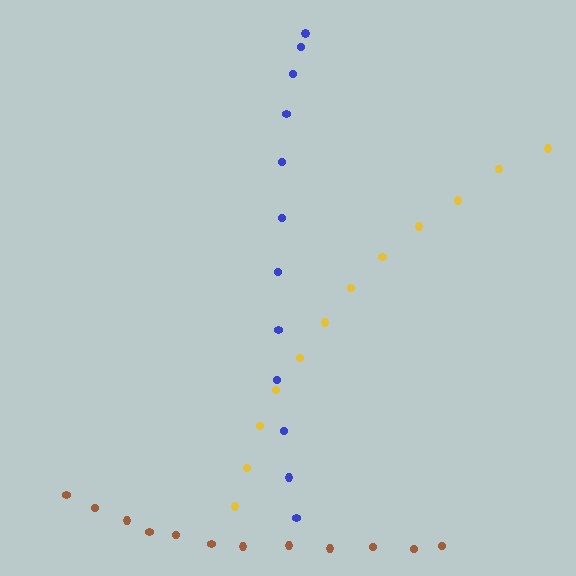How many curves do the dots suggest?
There are 3 distinct paths.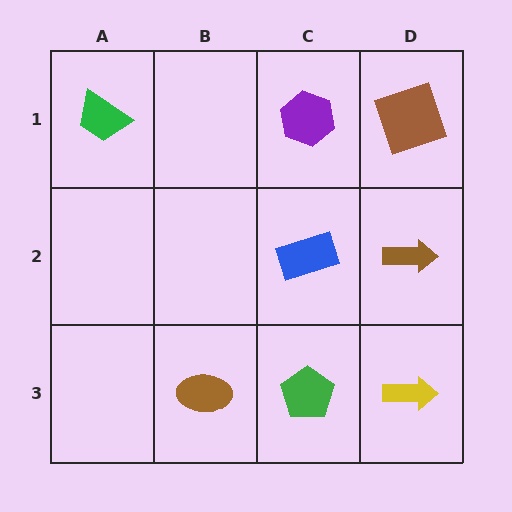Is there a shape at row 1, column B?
No, that cell is empty.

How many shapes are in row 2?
2 shapes.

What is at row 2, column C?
A blue rectangle.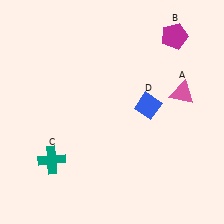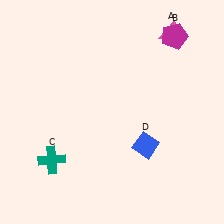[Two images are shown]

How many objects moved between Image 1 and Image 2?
2 objects moved between the two images.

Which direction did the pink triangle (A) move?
The pink triangle (A) moved up.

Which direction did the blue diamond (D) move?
The blue diamond (D) moved down.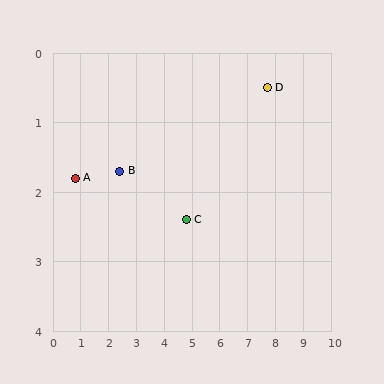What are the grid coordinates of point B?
Point B is at approximately (2.4, 1.7).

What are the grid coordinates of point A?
Point A is at approximately (0.8, 1.8).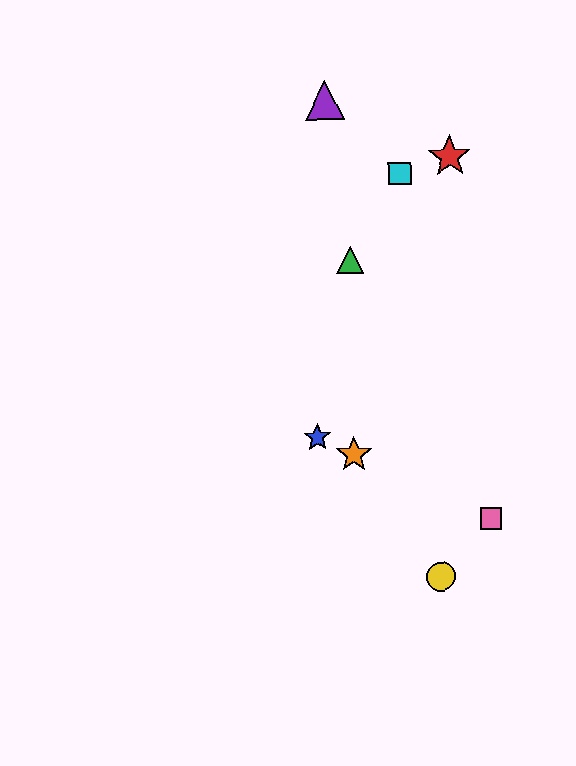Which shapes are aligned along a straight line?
The blue star, the orange star, the pink square are aligned along a straight line.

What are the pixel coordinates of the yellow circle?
The yellow circle is at (441, 577).